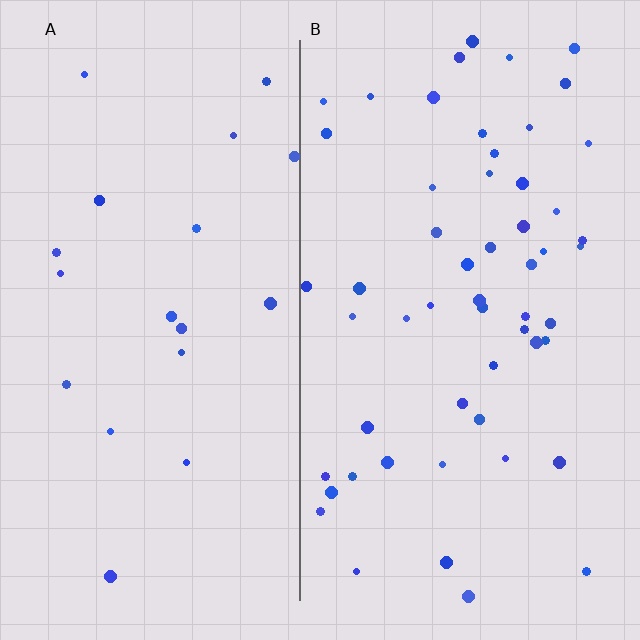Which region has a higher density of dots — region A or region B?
B (the right).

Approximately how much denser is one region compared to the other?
Approximately 2.9× — region B over region A.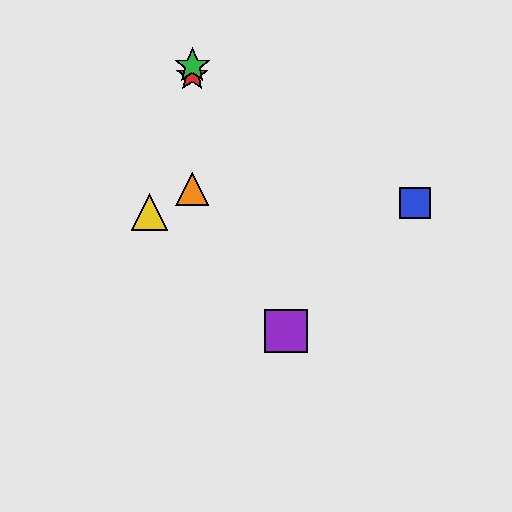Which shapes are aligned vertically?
The red star, the green star, the orange triangle are aligned vertically.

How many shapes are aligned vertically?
3 shapes (the red star, the green star, the orange triangle) are aligned vertically.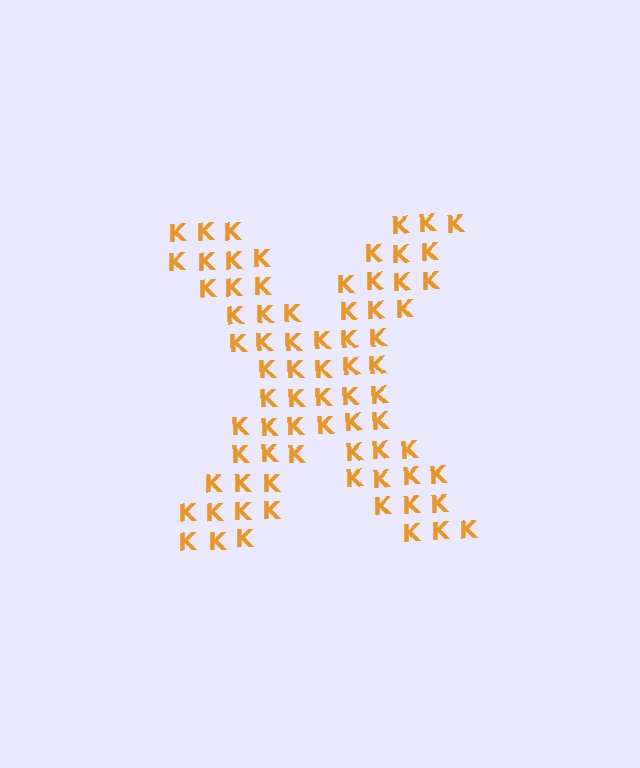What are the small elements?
The small elements are letter K's.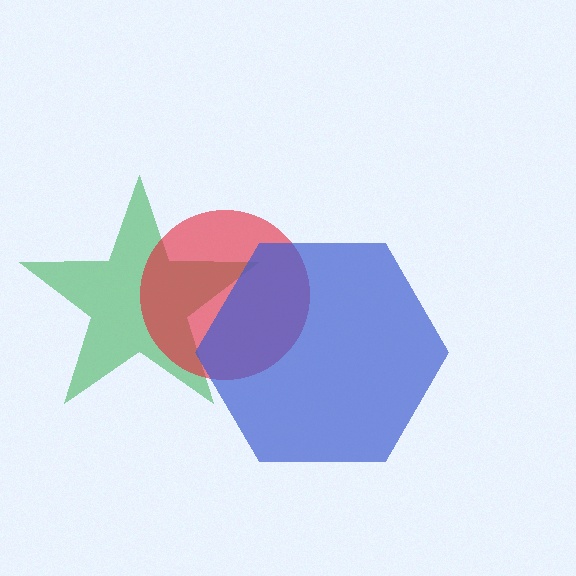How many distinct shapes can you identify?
There are 3 distinct shapes: a green star, a red circle, a blue hexagon.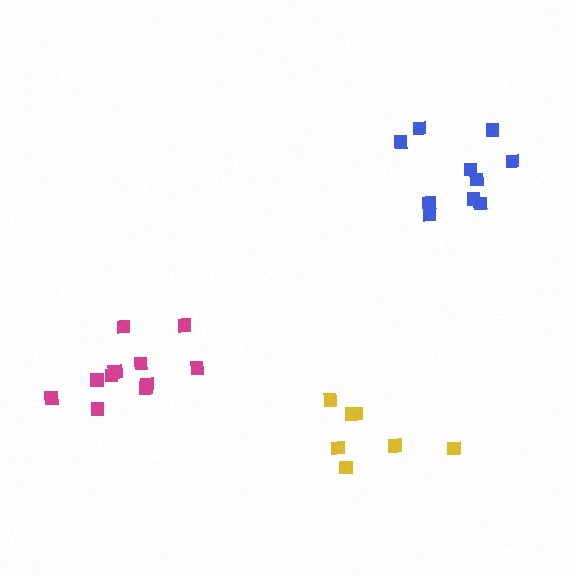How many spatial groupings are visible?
There are 3 spatial groupings.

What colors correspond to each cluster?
The clusters are colored: blue, magenta, yellow.